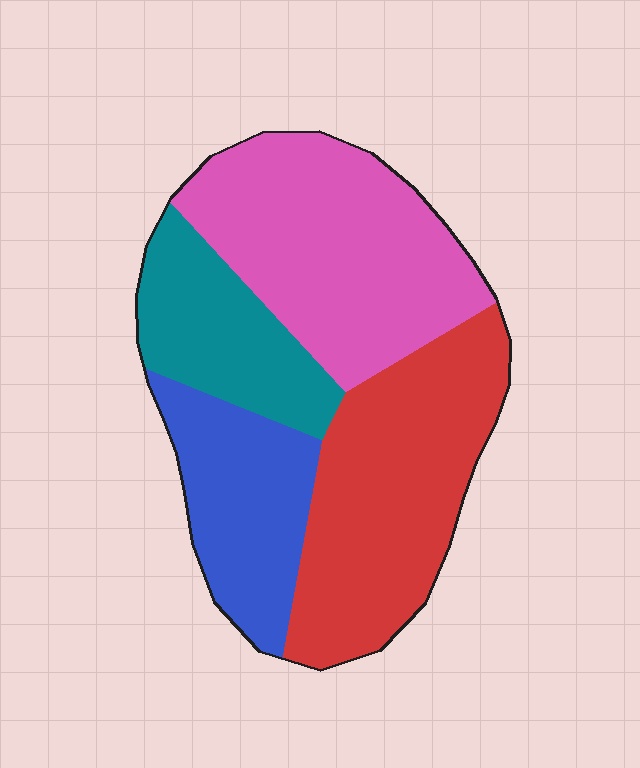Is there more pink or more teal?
Pink.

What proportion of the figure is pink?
Pink takes up about one third (1/3) of the figure.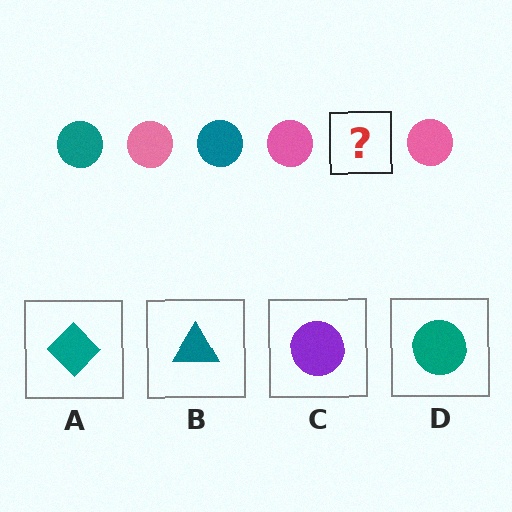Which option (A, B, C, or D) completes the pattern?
D.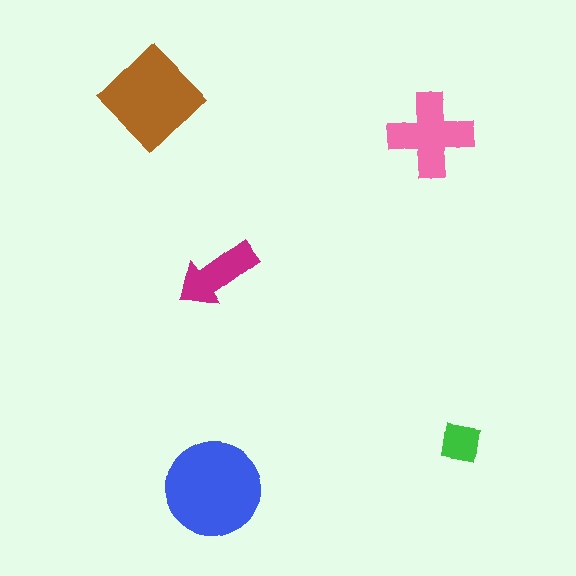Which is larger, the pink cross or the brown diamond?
The brown diamond.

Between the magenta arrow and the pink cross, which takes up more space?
The pink cross.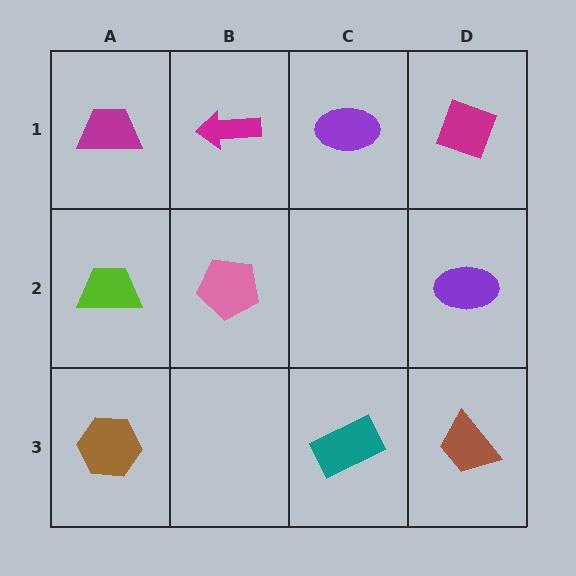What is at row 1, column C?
A purple ellipse.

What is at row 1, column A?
A magenta trapezoid.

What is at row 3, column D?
A brown trapezoid.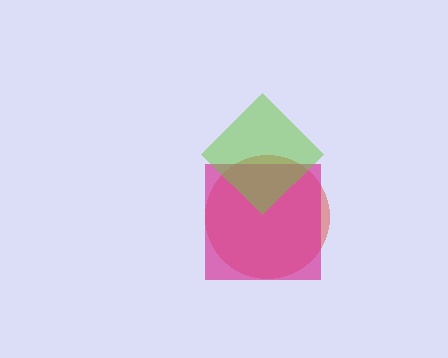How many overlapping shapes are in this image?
There are 3 overlapping shapes in the image.